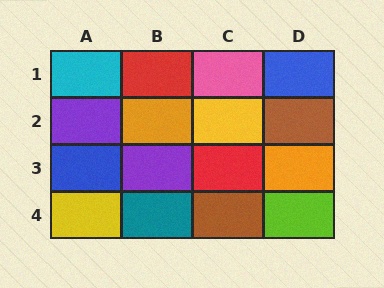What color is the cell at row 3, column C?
Red.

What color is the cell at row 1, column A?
Cyan.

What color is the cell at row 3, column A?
Blue.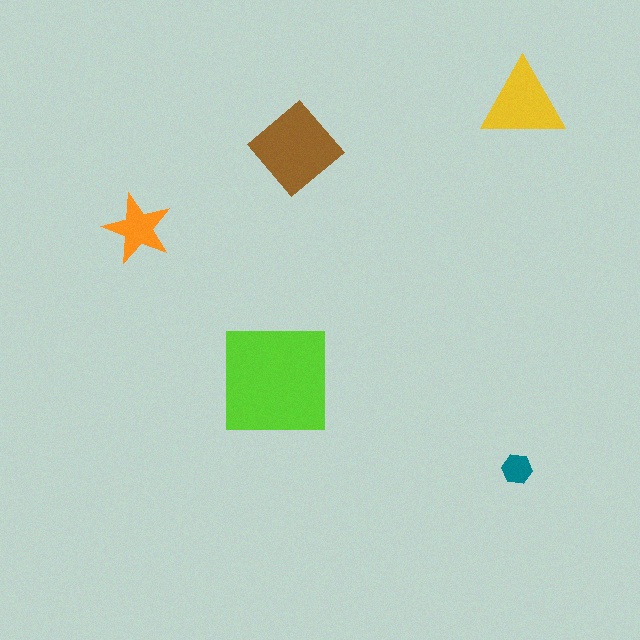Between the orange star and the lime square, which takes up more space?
The lime square.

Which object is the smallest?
The teal hexagon.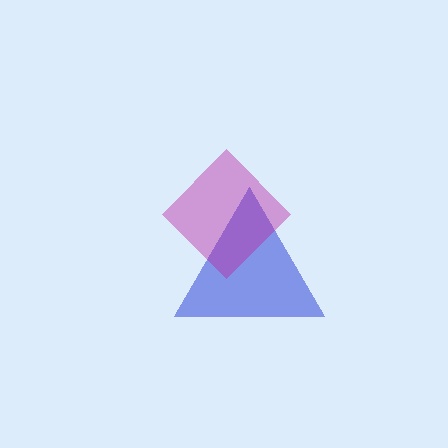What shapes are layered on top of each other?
The layered shapes are: a blue triangle, a magenta diamond.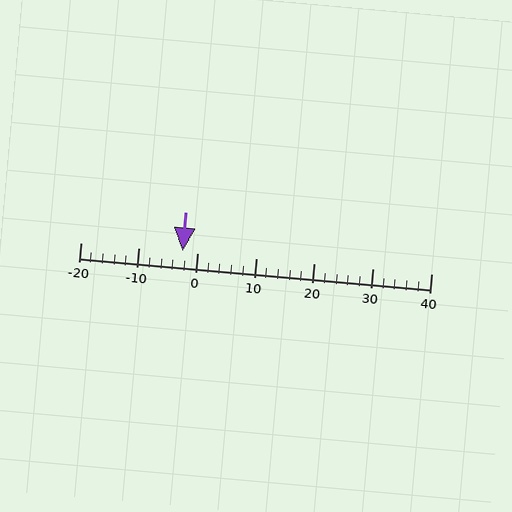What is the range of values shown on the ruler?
The ruler shows values from -20 to 40.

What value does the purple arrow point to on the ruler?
The purple arrow points to approximately -3.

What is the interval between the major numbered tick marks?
The major tick marks are spaced 10 units apart.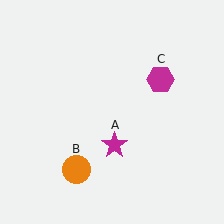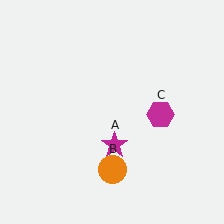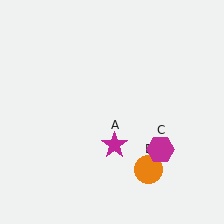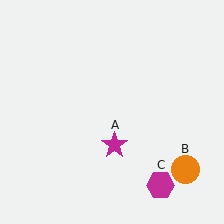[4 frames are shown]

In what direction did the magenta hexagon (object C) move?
The magenta hexagon (object C) moved down.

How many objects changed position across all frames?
2 objects changed position: orange circle (object B), magenta hexagon (object C).